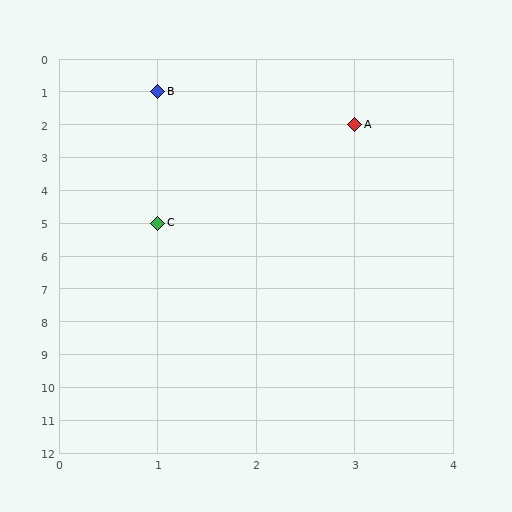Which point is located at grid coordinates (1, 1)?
Point B is at (1, 1).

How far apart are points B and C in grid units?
Points B and C are 4 rows apart.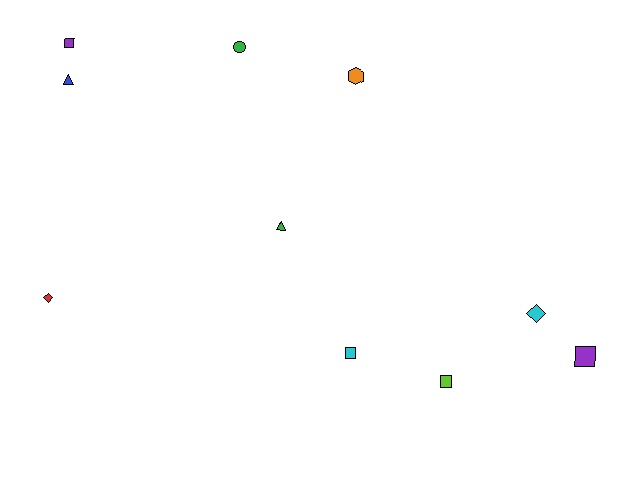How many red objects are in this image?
There is 1 red object.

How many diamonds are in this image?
There are 2 diamonds.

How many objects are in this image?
There are 10 objects.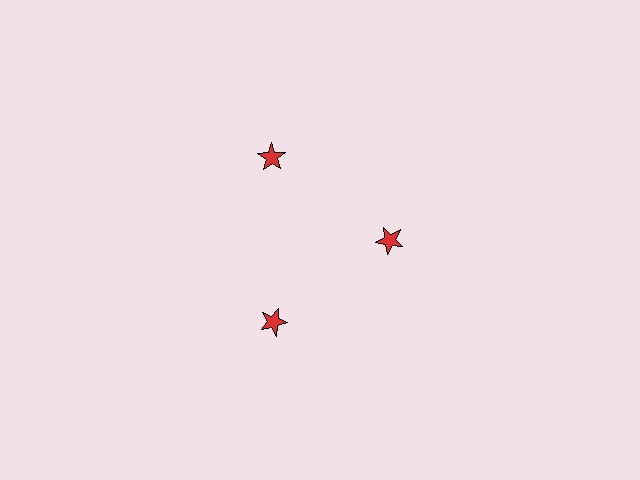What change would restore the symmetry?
The symmetry would be restored by moving it outward, back onto the ring so that all 3 stars sit at equal angles and equal distance from the center.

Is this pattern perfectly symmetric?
No. The 3 red stars are arranged in a ring, but one element near the 3 o'clock position is pulled inward toward the center, breaking the 3-fold rotational symmetry.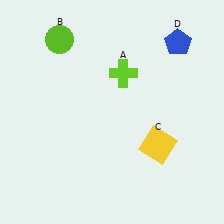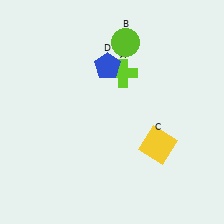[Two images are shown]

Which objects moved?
The objects that moved are: the lime circle (B), the blue pentagon (D).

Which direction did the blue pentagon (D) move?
The blue pentagon (D) moved left.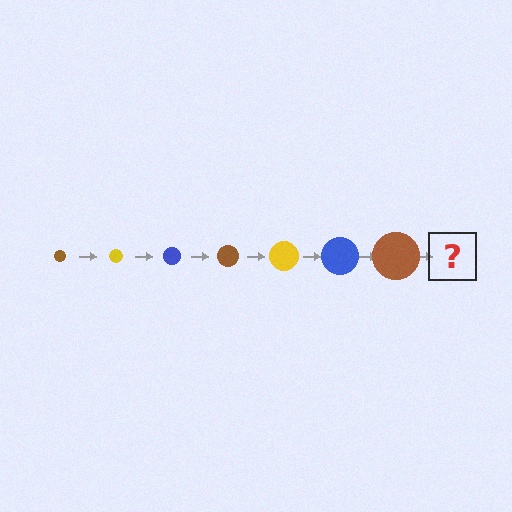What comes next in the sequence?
The next element should be a yellow circle, larger than the previous one.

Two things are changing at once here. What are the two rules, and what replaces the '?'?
The two rules are that the circle grows larger each step and the color cycles through brown, yellow, and blue. The '?' should be a yellow circle, larger than the previous one.